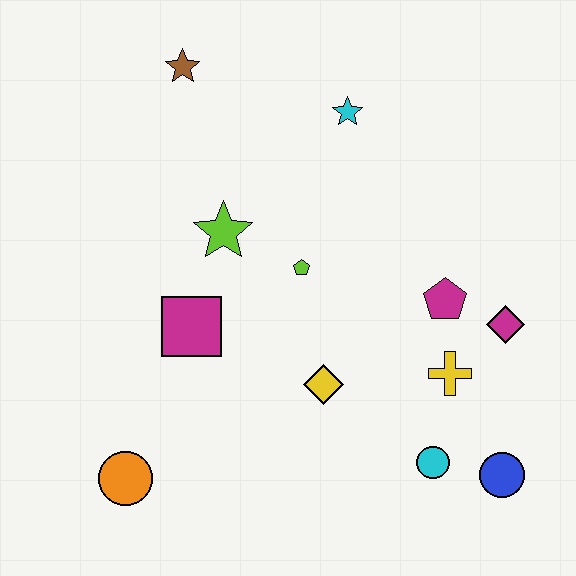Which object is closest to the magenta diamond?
The magenta pentagon is closest to the magenta diamond.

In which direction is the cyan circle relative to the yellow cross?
The cyan circle is below the yellow cross.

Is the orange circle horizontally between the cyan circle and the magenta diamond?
No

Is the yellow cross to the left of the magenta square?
No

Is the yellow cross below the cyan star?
Yes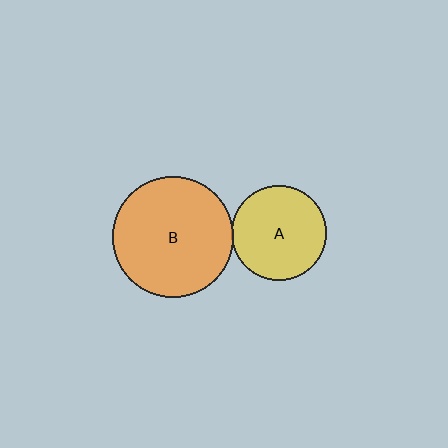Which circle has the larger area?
Circle B (orange).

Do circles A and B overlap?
Yes.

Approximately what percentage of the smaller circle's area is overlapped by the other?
Approximately 5%.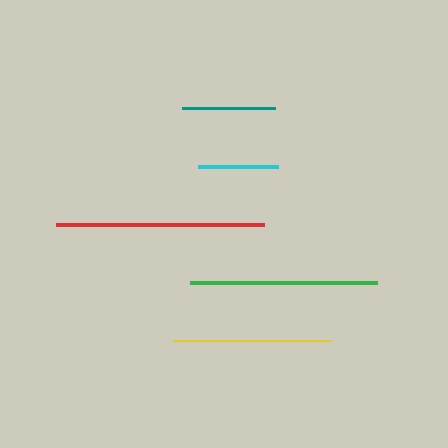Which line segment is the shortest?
The cyan line is the shortest at approximately 81 pixels.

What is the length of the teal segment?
The teal segment is approximately 93 pixels long.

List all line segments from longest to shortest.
From longest to shortest: red, green, yellow, teal, cyan.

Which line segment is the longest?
The red line is the longest at approximately 208 pixels.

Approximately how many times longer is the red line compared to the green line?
The red line is approximately 1.1 times the length of the green line.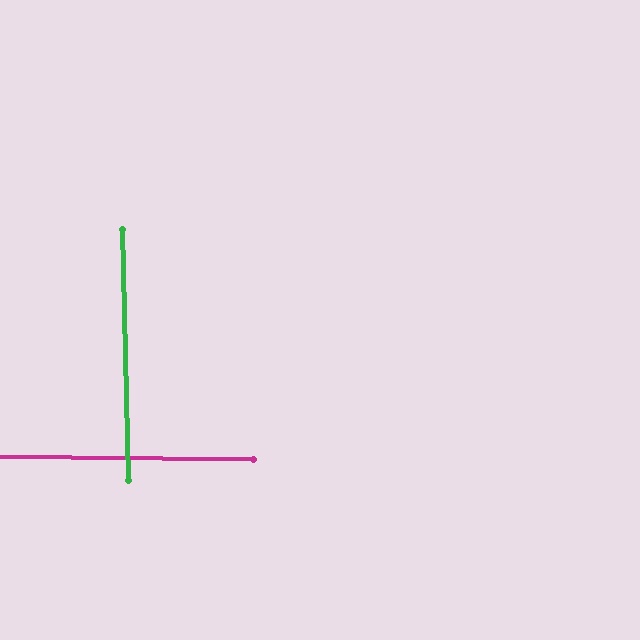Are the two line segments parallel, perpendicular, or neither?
Perpendicular — they meet at approximately 88°.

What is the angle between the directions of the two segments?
Approximately 88 degrees.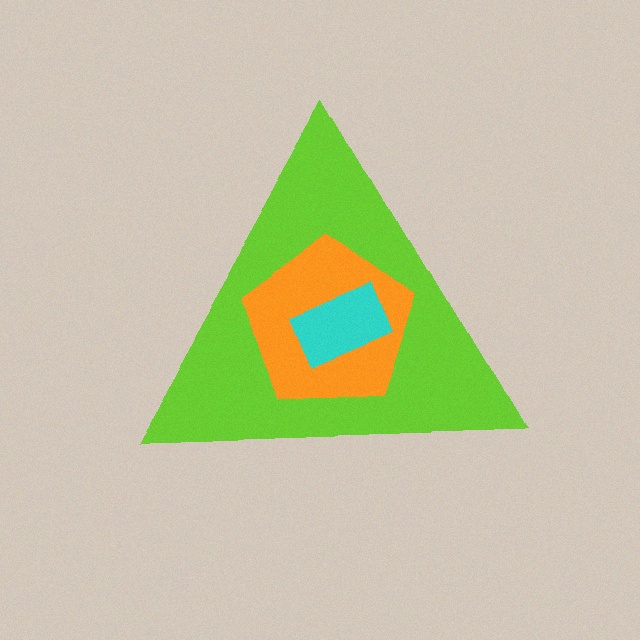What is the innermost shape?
The cyan rectangle.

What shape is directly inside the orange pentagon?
The cyan rectangle.